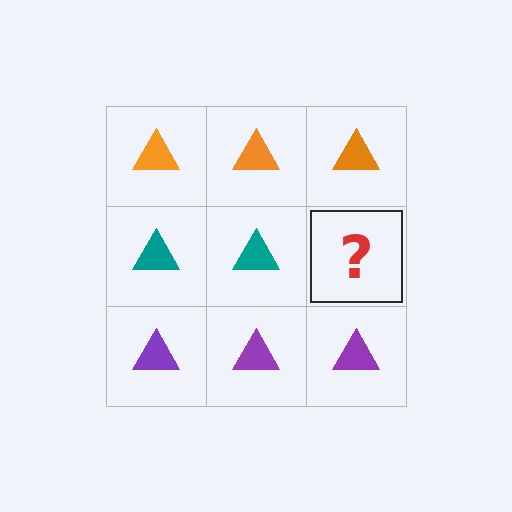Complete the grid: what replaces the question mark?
The question mark should be replaced with a teal triangle.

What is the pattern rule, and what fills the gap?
The rule is that each row has a consistent color. The gap should be filled with a teal triangle.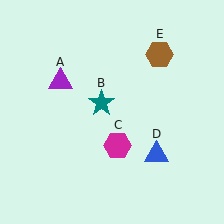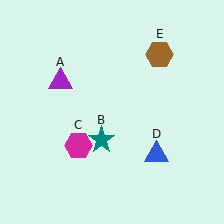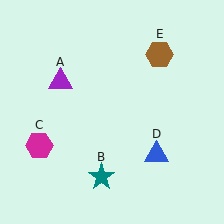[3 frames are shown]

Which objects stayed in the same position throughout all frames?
Purple triangle (object A) and blue triangle (object D) and brown hexagon (object E) remained stationary.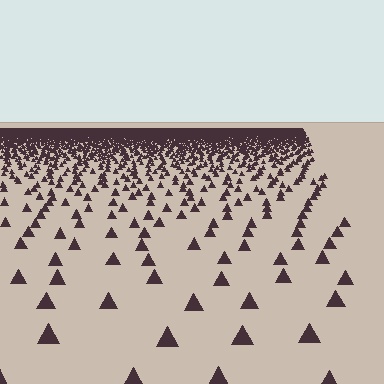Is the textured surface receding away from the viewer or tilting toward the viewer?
The surface is receding away from the viewer. Texture elements get smaller and denser toward the top.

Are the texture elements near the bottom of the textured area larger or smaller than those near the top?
Larger. Near the bottom, elements are closer to the viewer and appear at a bigger on-screen size.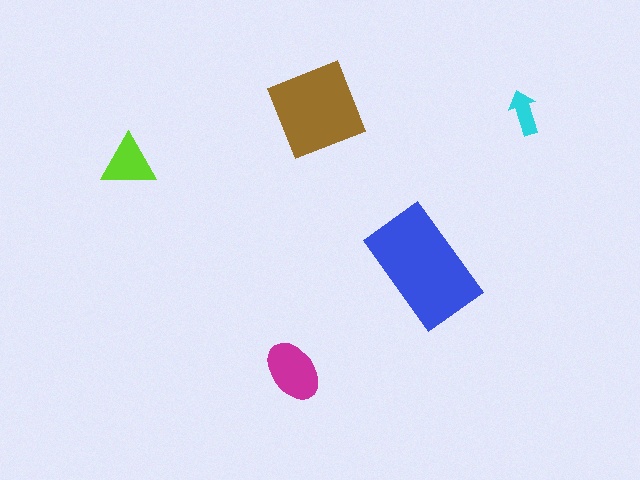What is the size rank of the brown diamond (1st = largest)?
2nd.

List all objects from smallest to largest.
The cyan arrow, the lime triangle, the magenta ellipse, the brown diamond, the blue rectangle.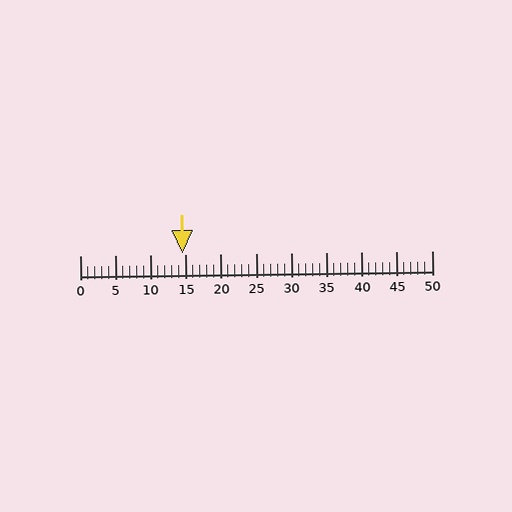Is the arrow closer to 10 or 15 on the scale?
The arrow is closer to 15.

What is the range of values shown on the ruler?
The ruler shows values from 0 to 50.